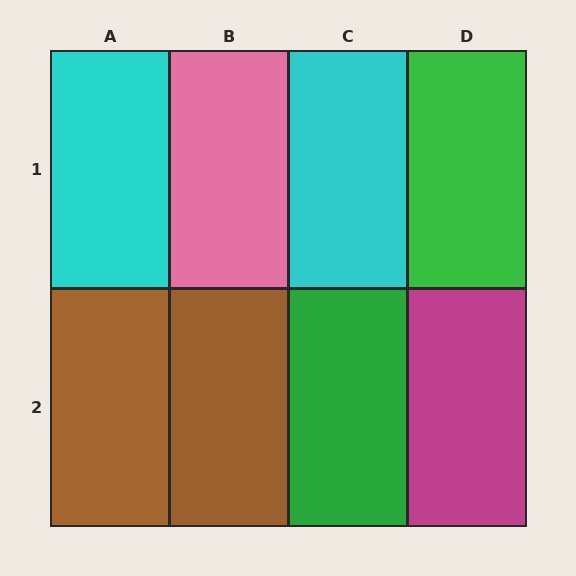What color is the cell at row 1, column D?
Green.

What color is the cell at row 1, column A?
Cyan.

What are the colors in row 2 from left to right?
Brown, brown, green, magenta.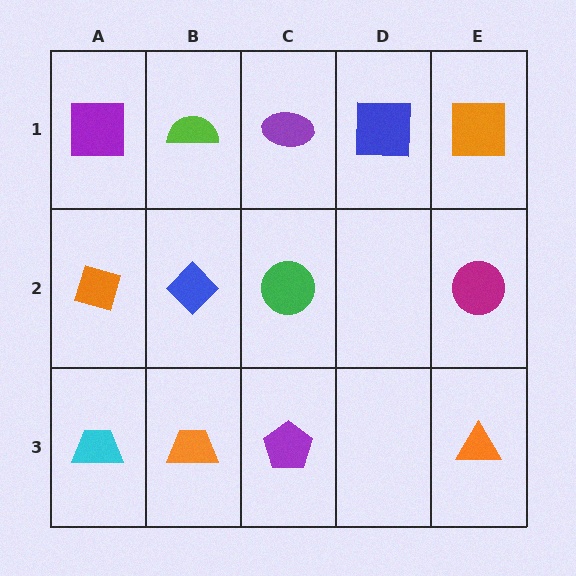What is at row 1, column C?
A purple ellipse.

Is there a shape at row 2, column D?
No, that cell is empty.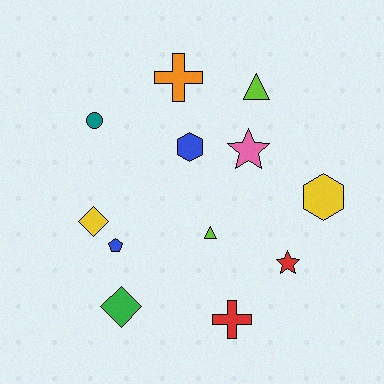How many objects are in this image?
There are 12 objects.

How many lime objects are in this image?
There are 2 lime objects.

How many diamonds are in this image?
There are 2 diamonds.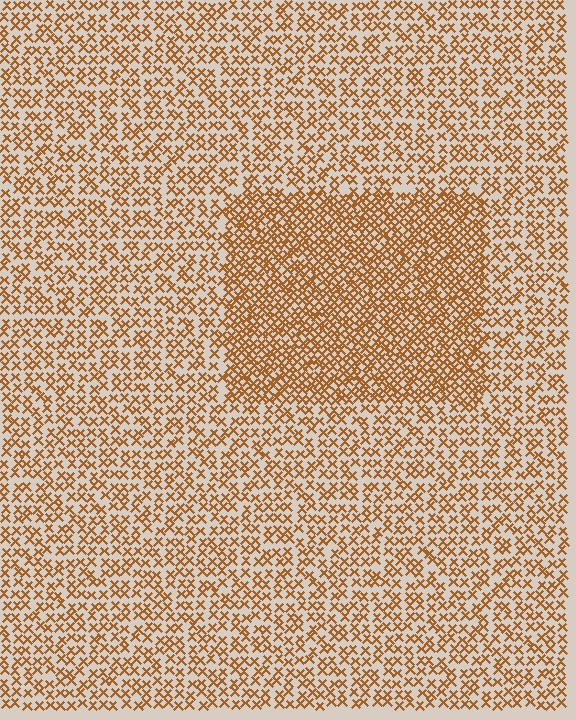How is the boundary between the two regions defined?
The boundary is defined by a change in element density (approximately 1.8x ratio). All elements are the same color, size, and shape.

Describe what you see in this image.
The image contains small brown elements arranged at two different densities. A rectangle-shaped region is visible where the elements are more densely packed than the surrounding area.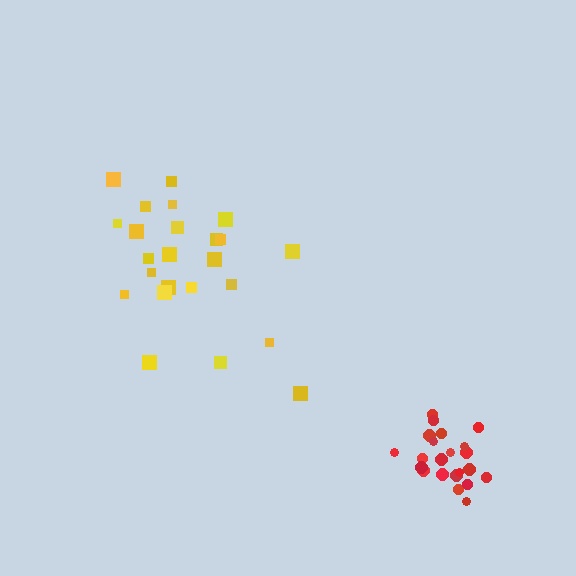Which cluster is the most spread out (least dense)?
Yellow.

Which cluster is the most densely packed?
Red.